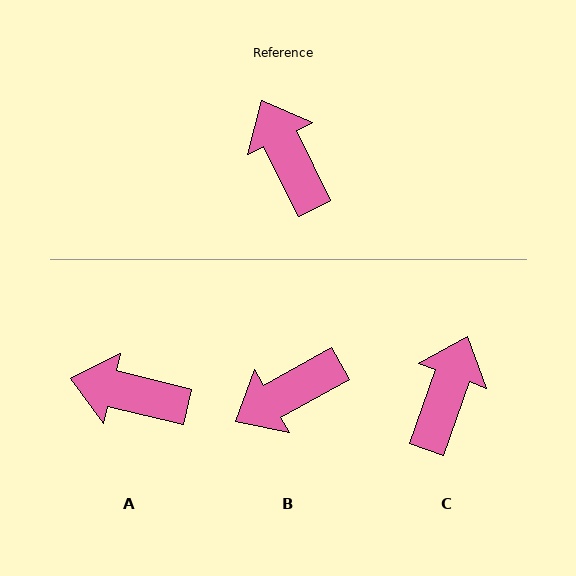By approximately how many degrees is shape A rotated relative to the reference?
Approximately 50 degrees counter-clockwise.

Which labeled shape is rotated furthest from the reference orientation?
B, about 92 degrees away.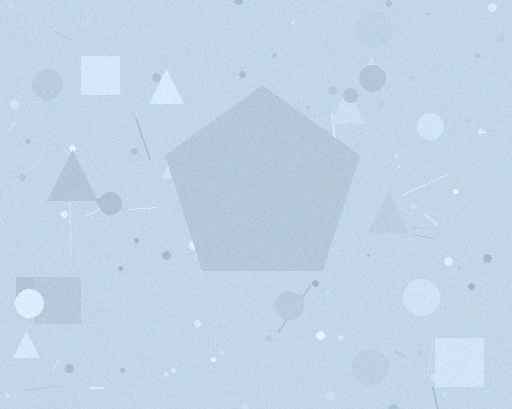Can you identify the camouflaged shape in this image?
The camouflaged shape is a pentagon.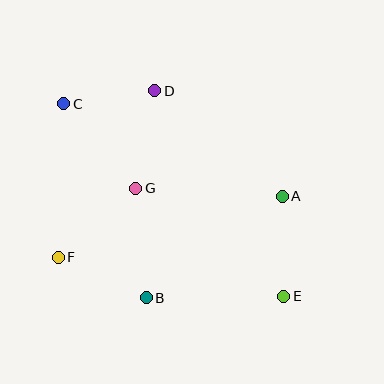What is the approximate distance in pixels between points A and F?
The distance between A and F is approximately 232 pixels.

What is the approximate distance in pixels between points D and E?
The distance between D and E is approximately 243 pixels.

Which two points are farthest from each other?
Points C and E are farthest from each other.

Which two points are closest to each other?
Points C and D are closest to each other.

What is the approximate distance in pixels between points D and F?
The distance between D and F is approximately 192 pixels.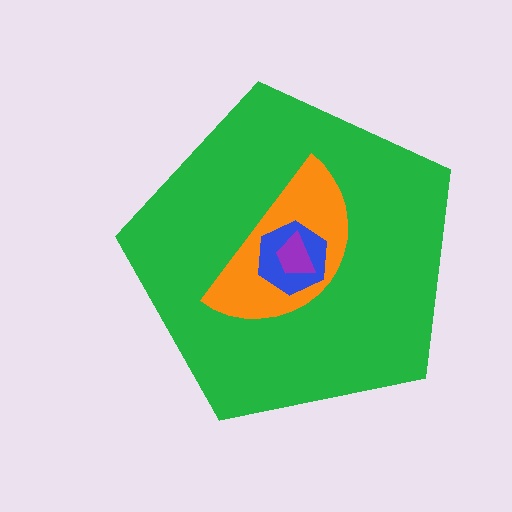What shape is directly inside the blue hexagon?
The purple trapezoid.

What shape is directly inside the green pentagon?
The orange semicircle.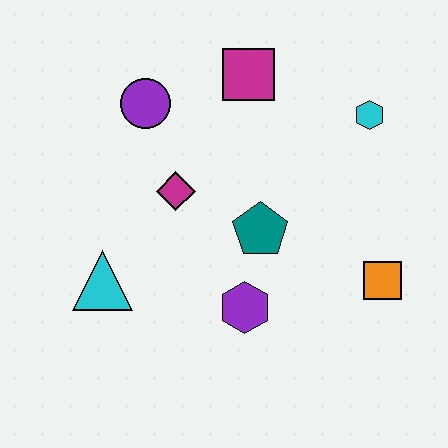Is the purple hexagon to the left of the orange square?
Yes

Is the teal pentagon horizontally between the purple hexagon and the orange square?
Yes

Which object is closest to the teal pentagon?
The purple hexagon is closest to the teal pentagon.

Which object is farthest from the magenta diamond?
The orange square is farthest from the magenta diamond.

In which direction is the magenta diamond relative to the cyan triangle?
The magenta diamond is above the cyan triangle.